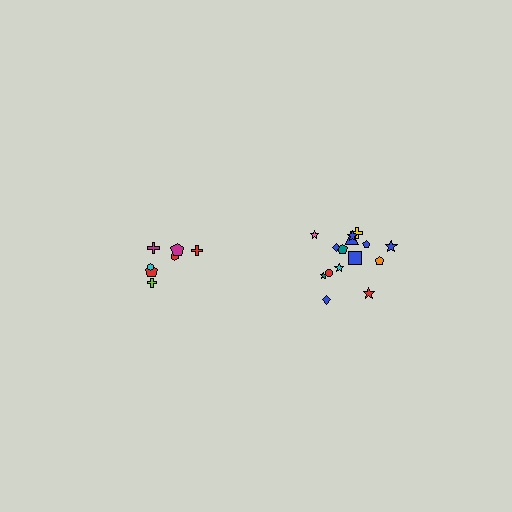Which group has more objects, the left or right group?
The right group.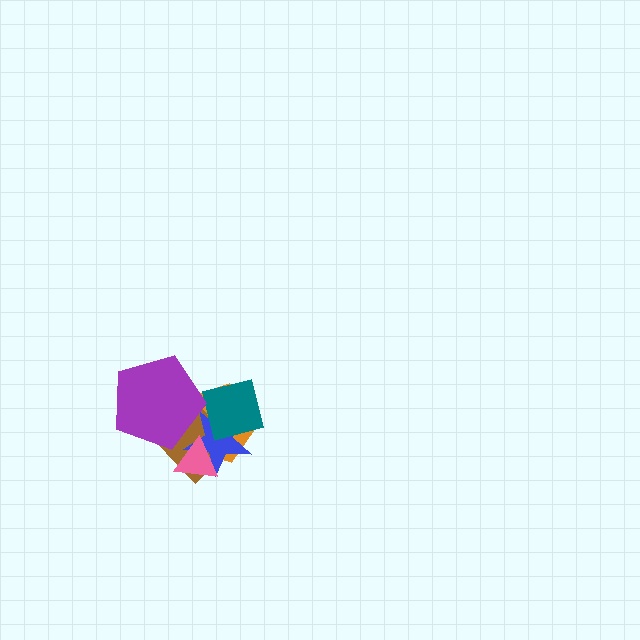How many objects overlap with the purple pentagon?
3 objects overlap with the purple pentagon.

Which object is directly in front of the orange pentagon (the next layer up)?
The brown diamond is directly in front of the orange pentagon.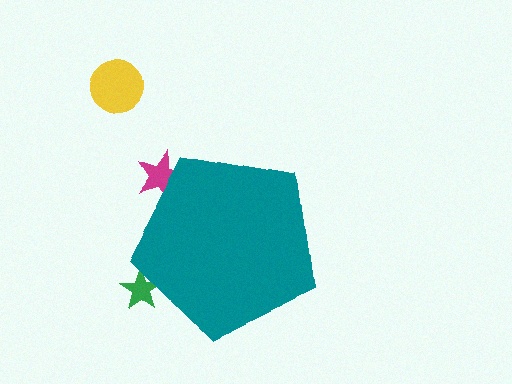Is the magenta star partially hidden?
Yes, the magenta star is partially hidden behind the teal pentagon.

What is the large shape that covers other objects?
A teal pentagon.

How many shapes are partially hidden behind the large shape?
2 shapes are partially hidden.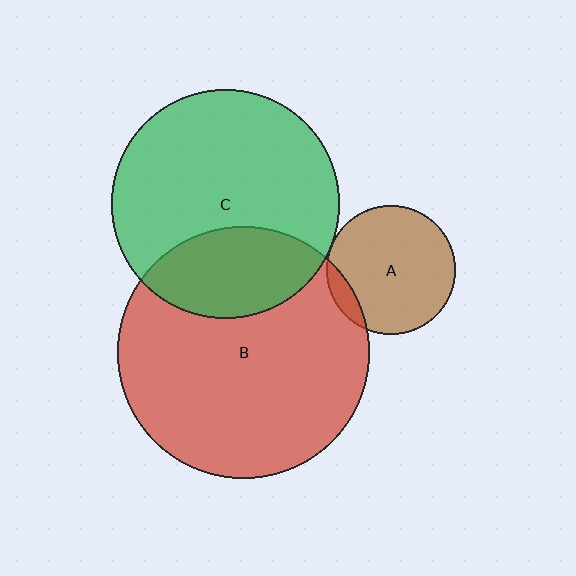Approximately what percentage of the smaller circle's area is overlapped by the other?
Approximately 10%.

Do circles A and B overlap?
Yes.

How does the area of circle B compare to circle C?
Approximately 1.2 times.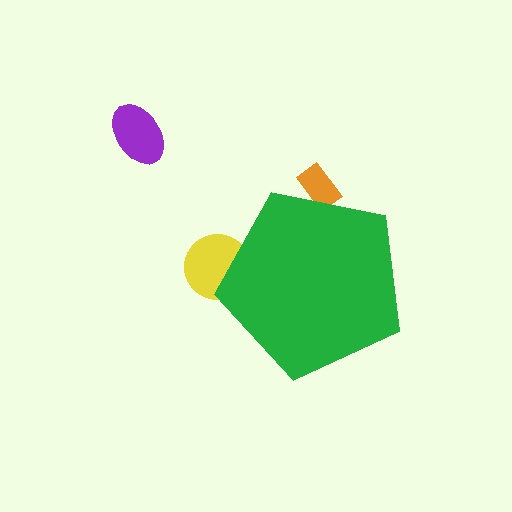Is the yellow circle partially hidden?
Yes, the yellow circle is partially hidden behind the green pentagon.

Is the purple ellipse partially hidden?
No, the purple ellipse is fully visible.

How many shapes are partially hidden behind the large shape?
2 shapes are partially hidden.